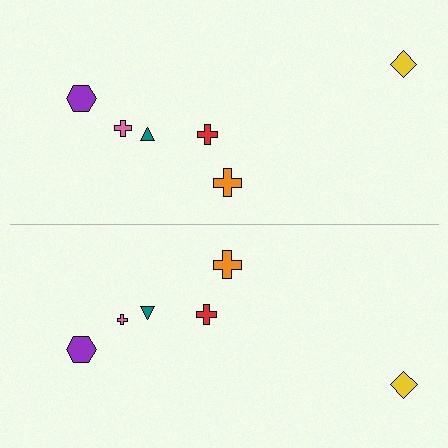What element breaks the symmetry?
The pink cross on the bottom side has a different size than its mirror counterpart.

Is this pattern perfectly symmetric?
No, the pattern is not perfectly symmetric. The pink cross on the bottom side has a different size than its mirror counterpart.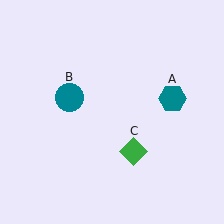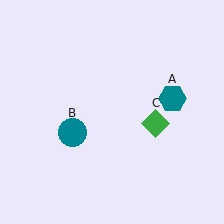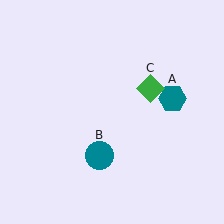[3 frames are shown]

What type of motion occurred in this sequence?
The teal circle (object B), green diamond (object C) rotated counterclockwise around the center of the scene.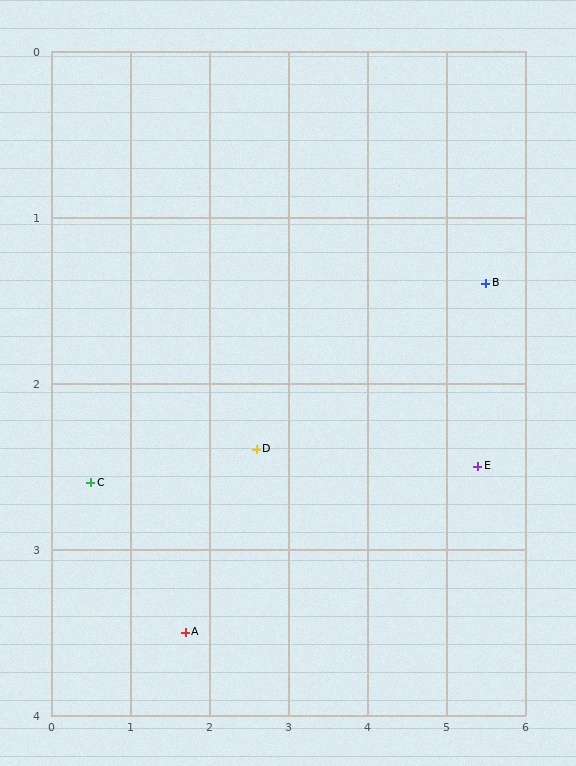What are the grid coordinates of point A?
Point A is at approximately (1.7, 3.5).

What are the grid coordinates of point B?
Point B is at approximately (5.5, 1.4).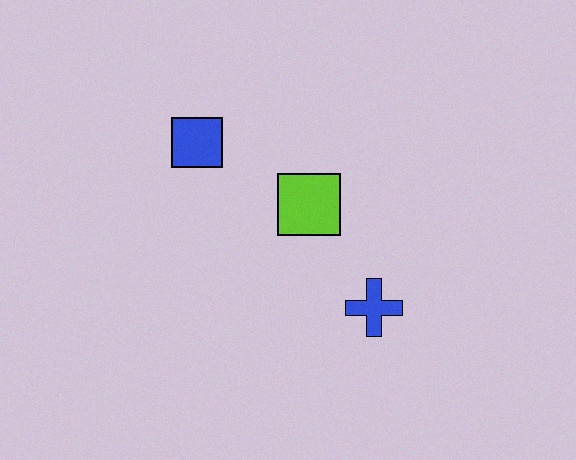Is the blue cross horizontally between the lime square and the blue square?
No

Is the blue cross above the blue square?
No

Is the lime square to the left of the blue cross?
Yes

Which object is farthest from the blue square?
The blue cross is farthest from the blue square.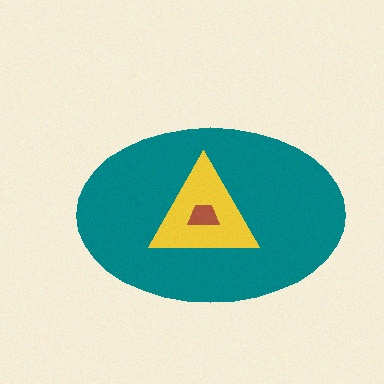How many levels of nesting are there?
3.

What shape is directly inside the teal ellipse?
The yellow triangle.